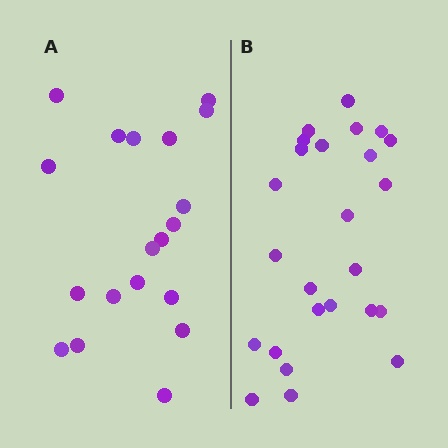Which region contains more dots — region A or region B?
Region B (the right region) has more dots.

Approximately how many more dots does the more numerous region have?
Region B has about 6 more dots than region A.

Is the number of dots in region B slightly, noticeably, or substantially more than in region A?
Region B has noticeably more, but not dramatically so. The ratio is roughly 1.3 to 1.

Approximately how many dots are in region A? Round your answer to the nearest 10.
About 20 dots. (The exact count is 19, which rounds to 20.)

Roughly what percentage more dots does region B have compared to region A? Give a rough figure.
About 30% more.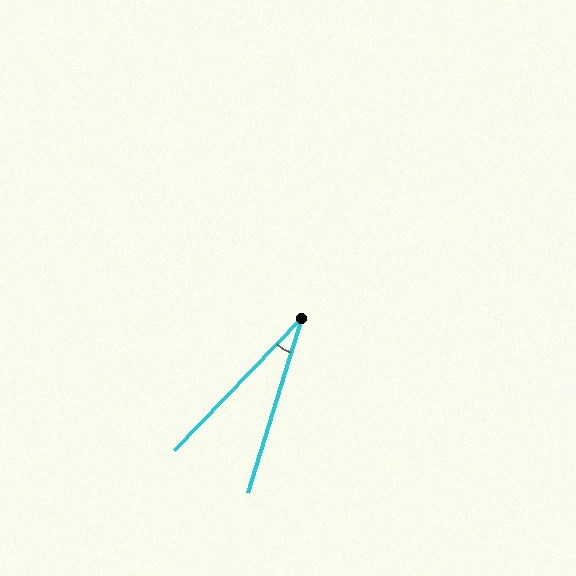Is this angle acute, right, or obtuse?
It is acute.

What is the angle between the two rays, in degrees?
Approximately 27 degrees.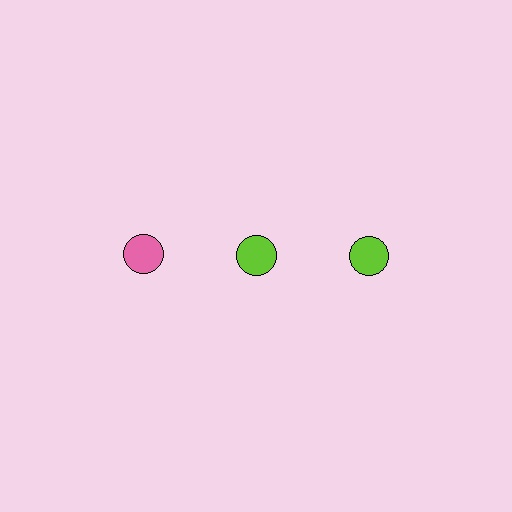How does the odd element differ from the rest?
It has a different color: pink instead of lime.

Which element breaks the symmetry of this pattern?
The pink circle in the top row, leftmost column breaks the symmetry. All other shapes are lime circles.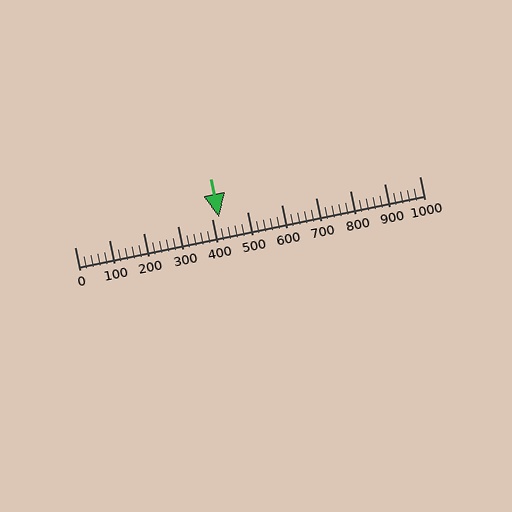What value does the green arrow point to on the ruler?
The green arrow points to approximately 420.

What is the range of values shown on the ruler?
The ruler shows values from 0 to 1000.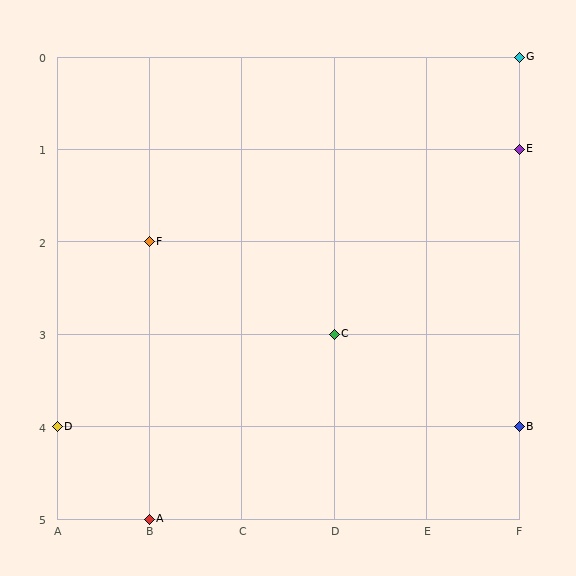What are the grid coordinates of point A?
Point A is at grid coordinates (B, 5).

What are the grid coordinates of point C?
Point C is at grid coordinates (D, 3).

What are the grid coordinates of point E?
Point E is at grid coordinates (F, 1).